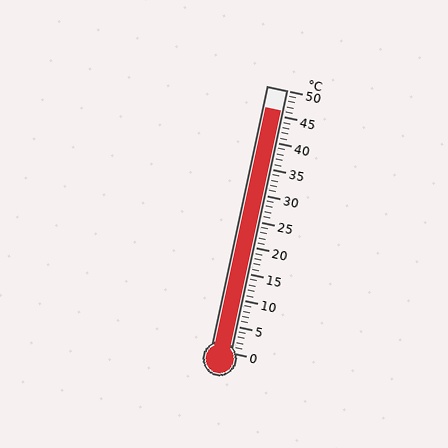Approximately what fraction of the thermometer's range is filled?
The thermometer is filled to approximately 90% of its range.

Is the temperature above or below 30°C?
The temperature is above 30°C.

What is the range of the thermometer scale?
The thermometer scale ranges from 0°C to 50°C.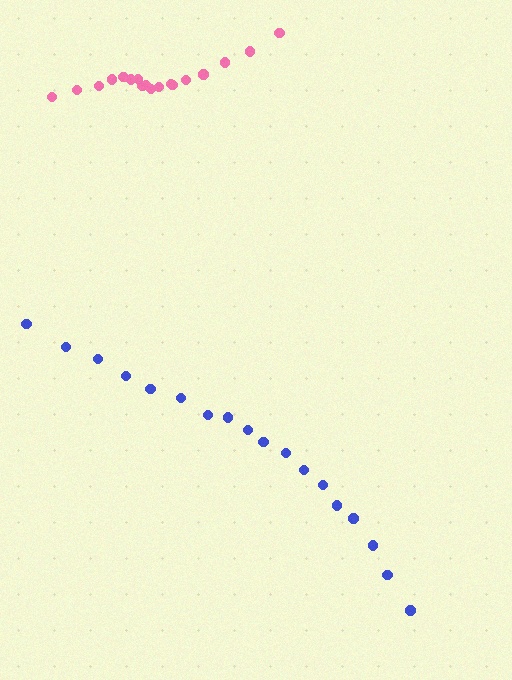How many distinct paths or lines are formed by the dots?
There are 2 distinct paths.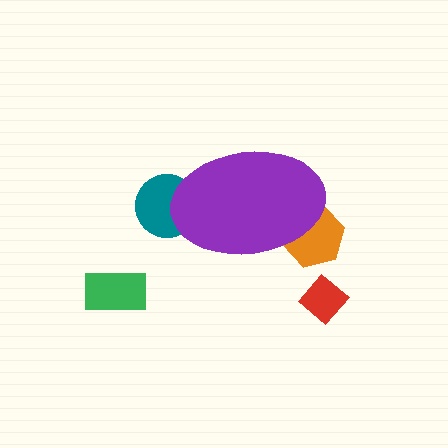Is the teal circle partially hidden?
Yes, the teal circle is partially hidden behind the purple ellipse.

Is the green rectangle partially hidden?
No, the green rectangle is fully visible.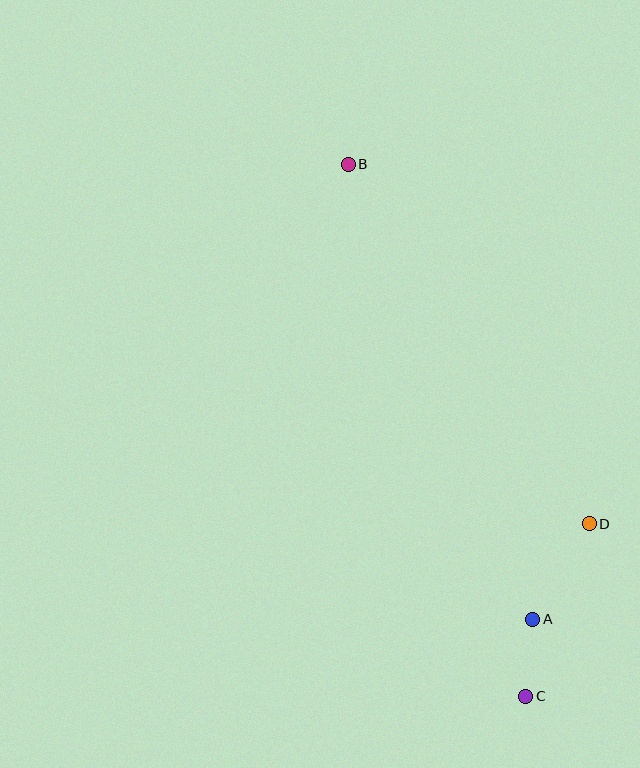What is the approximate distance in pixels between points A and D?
The distance between A and D is approximately 111 pixels.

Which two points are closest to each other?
Points A and C are closest to each other.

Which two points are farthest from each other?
Points B and C are farthest from each other.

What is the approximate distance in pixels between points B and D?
The distance between B and D is approximately 433 pixels.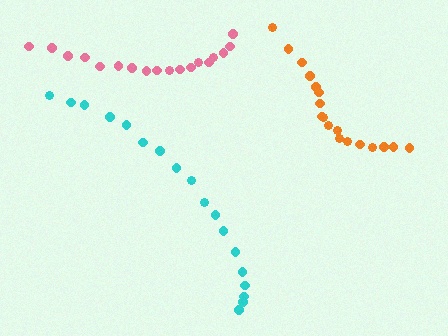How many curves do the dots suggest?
There are 3 distinct paths.